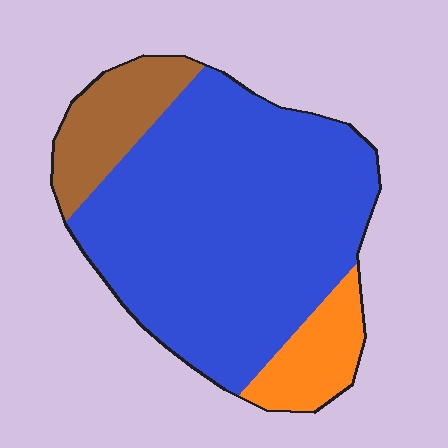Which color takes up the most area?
Blue, at roughly 75%.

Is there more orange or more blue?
Blue.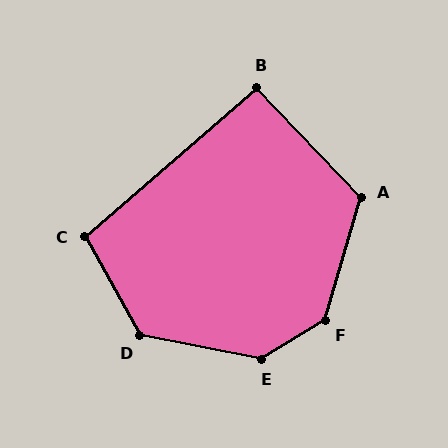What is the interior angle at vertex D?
Approximately 130 degrees (obtuse).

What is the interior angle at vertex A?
Approximately 120 degrees (obtuse).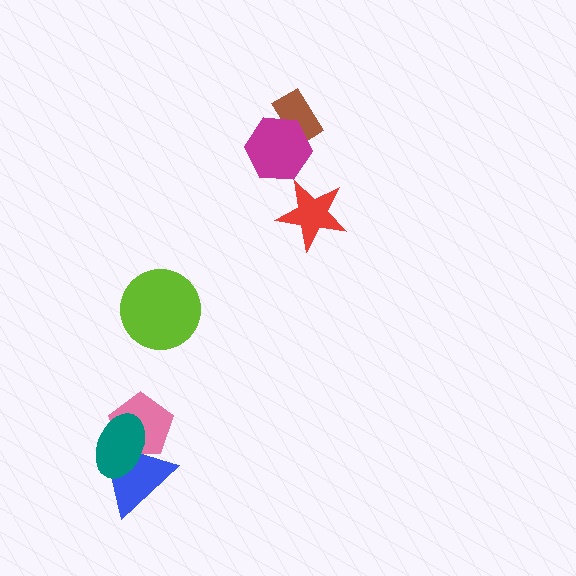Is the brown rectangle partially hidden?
Yes, it is partially covered by another shape.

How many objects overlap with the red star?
0 objects overlap with the red star.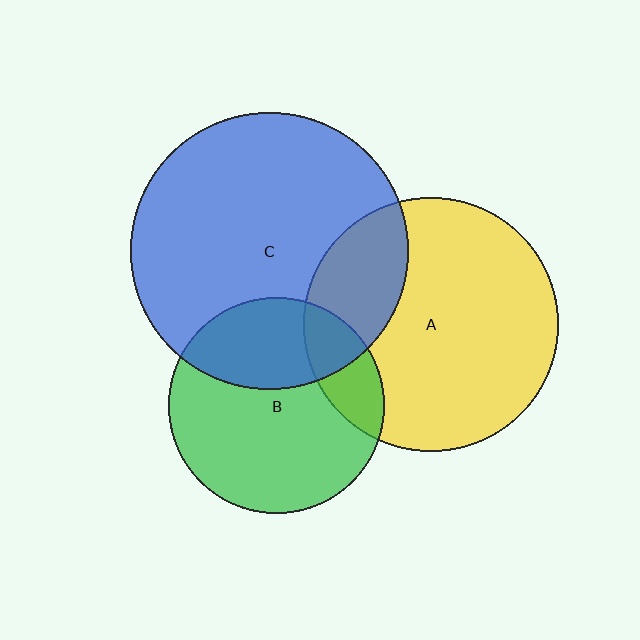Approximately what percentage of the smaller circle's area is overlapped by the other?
Approximately 25%.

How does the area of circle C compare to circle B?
Approximately 1.7 times.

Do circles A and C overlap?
Yes.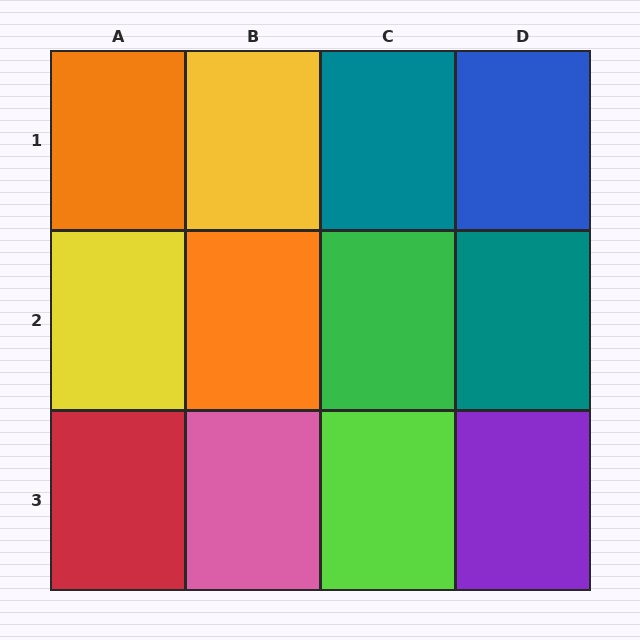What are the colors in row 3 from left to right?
Red, pink, lime, purple.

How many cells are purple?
1 cell is purple.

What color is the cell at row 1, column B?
Yellow.